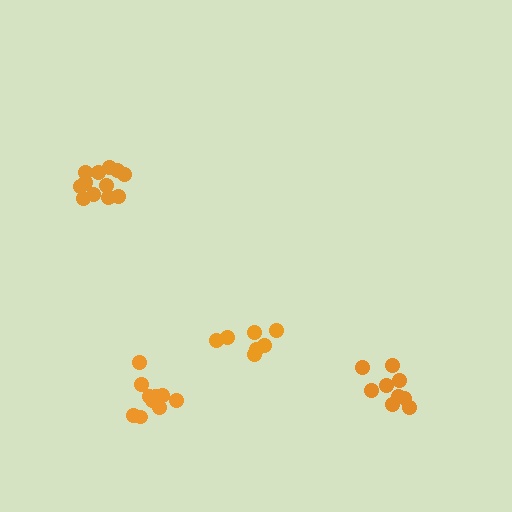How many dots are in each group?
Group 1: 7 dots, Group 2: 10 dots, Group 3: 9 dots, Group 4: 12 dots (38 total).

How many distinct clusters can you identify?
There are 4 distinct clusters.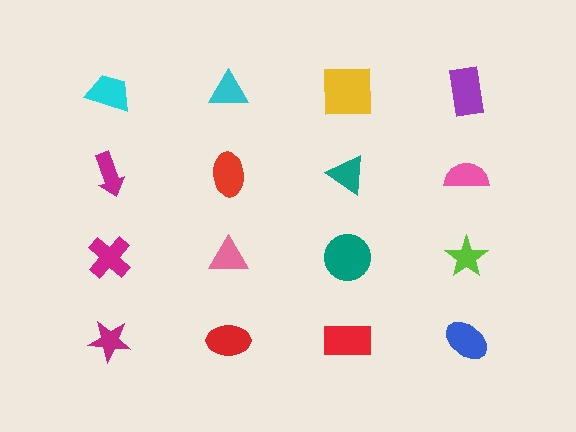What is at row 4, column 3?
A red rectangle.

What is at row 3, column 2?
A pink triangle.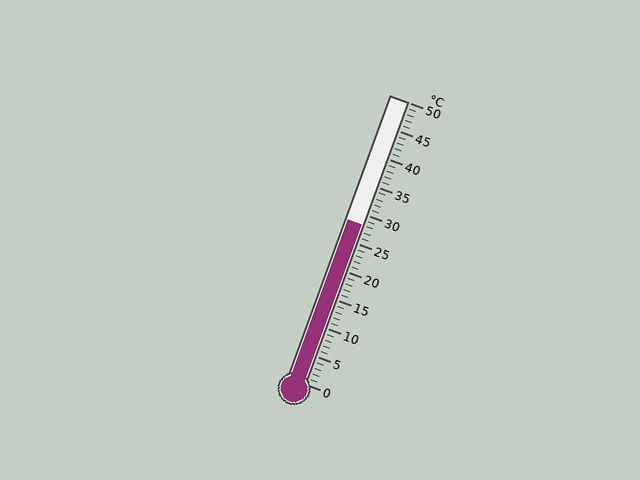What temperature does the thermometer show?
The thermometer shows approximately 28°C.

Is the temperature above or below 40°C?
The temperature is below 40°C.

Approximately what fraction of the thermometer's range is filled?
The thermometer is filled to approximately 55% of its range.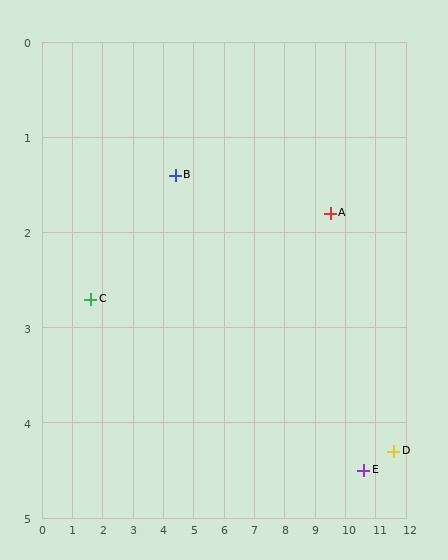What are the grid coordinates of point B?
Point B is at approximately (4.4, 1.4).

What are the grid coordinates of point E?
Point E is at approximately (10.6, 4.5).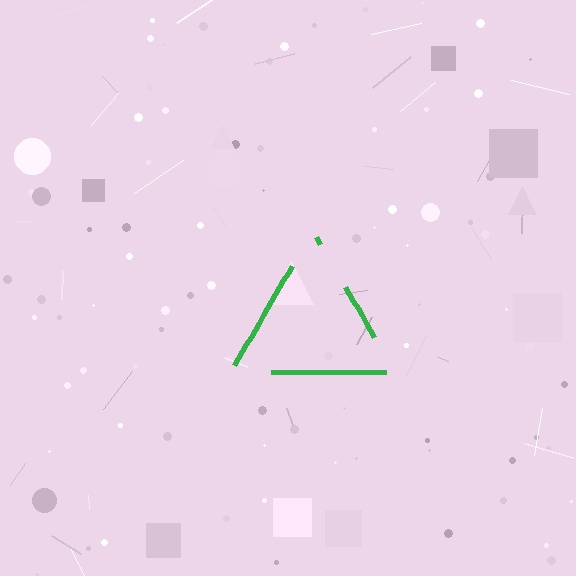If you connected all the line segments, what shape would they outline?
They would outline a triangle.